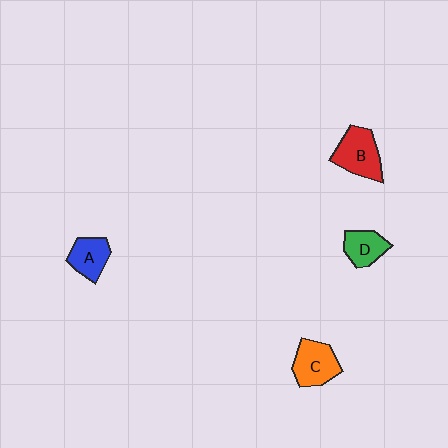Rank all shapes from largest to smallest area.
From largest to smallest: B (red), C (orange), A (blue), D (green).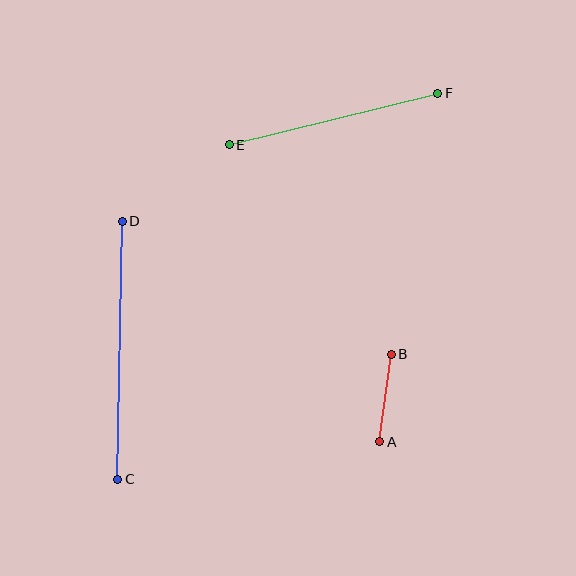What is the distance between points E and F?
The distance is approximately 215 pixels.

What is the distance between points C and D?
The distance is approximately 258 pixels.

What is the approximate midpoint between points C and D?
The midpoint is at approximately (120, 350) pixels.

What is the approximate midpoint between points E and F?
The midpoint is at approximately (333, 119) pixels.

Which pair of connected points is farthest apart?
Points C and D are farthest apart.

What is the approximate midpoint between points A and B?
The midpoint is at approximately (385, 398) pixels.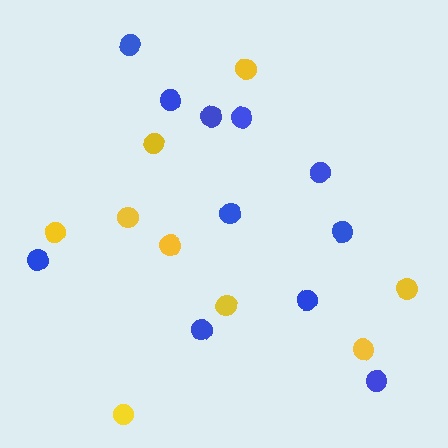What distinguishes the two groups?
There are 2 groups: one group of yellow circles (9) and one group of blue circles (11).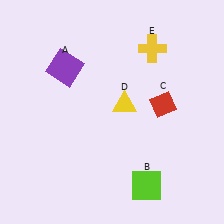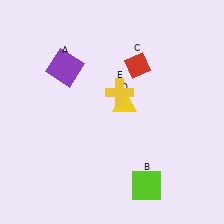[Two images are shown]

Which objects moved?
The objects that moved are: the red diamond (C), the yellow cross (E).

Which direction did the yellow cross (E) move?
The yellow cross (E) moved down.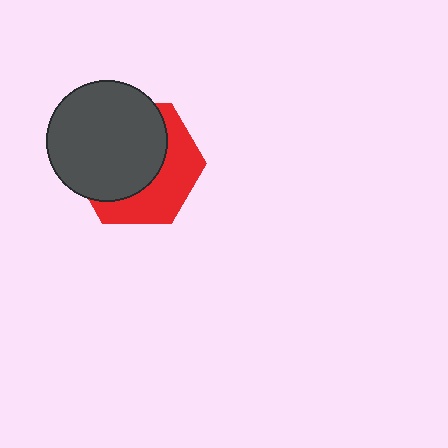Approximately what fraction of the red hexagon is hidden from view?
Roughly 59% of the red hexagon is hidden behind the dark gray circle.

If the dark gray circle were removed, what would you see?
You would see the complete red hexagon.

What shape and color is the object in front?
The object in front is a dark gray circle.